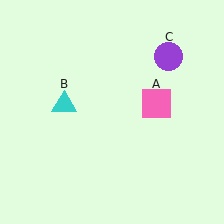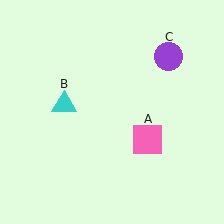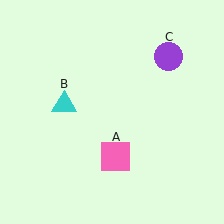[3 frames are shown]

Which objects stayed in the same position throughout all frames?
Cyan triangle (object B) and purple circle (object C) remained stationary.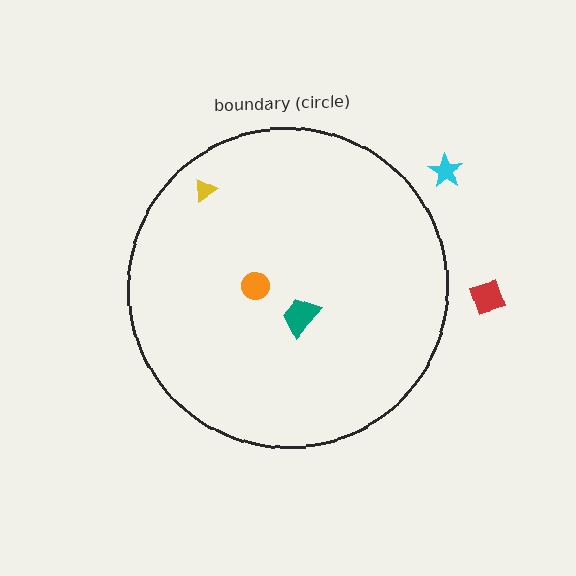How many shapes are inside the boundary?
3 inside, 2 outside.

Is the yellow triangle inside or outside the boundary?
Inside.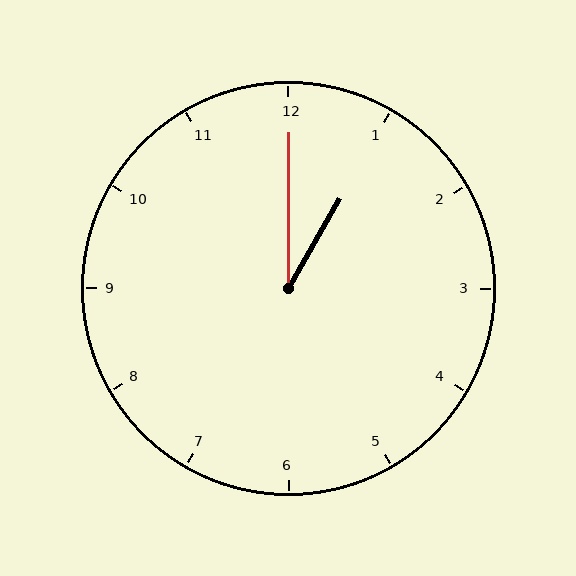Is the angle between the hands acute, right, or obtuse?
It is acute.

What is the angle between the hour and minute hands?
Approximately 30 degrees.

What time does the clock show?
1:00.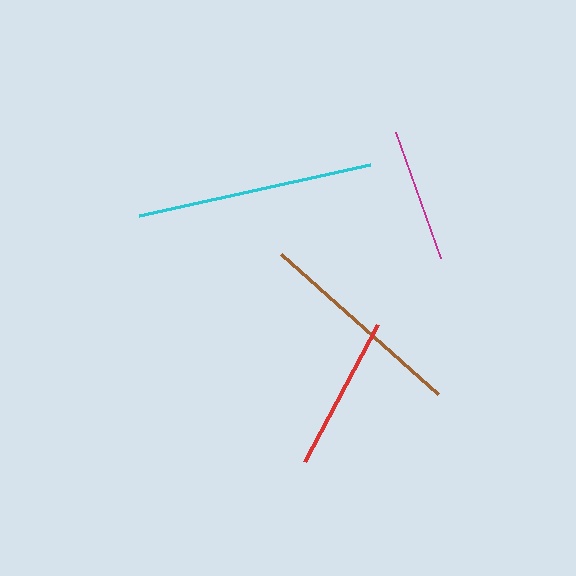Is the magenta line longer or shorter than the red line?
The red line is longer than the magenta line.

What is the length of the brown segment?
The brown segment is approximately 210 pixels long.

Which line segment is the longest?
The cyan line is the longest at approximately 237 pixels.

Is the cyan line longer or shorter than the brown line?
The cyan line is longer than the brown line.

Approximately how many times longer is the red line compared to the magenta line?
The red line is approximately 1.2 times the length of the magenta line.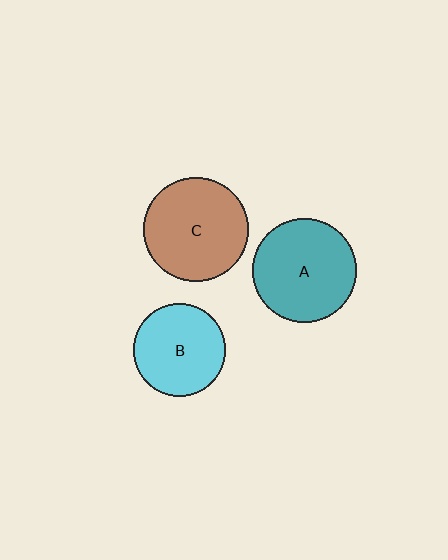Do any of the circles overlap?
No, none of the circles overlap.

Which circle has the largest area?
Circle C (brown).